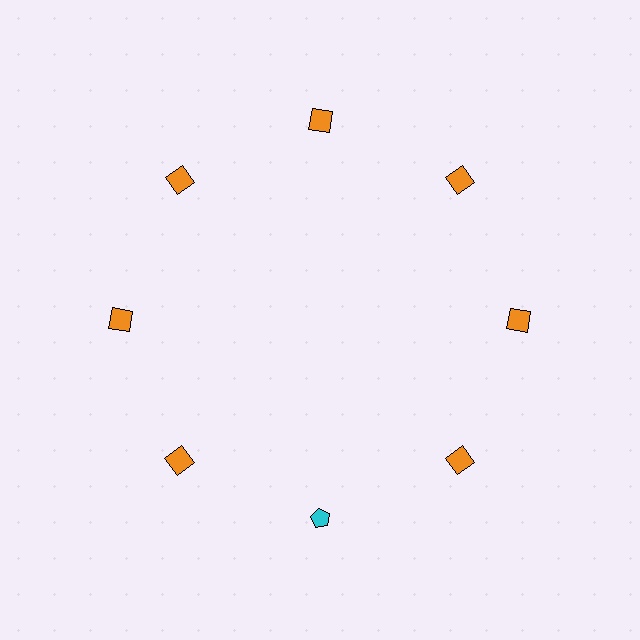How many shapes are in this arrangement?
There are 8 shapes arranged in a ring pattern.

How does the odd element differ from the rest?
It differs in both color (cyan instead of orange) and shape (pentagon instead of square).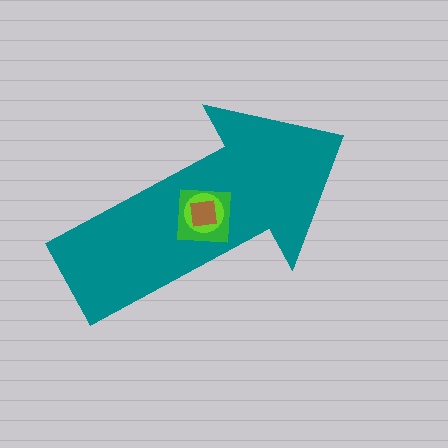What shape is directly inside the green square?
The lime circle.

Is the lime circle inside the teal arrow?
Yes.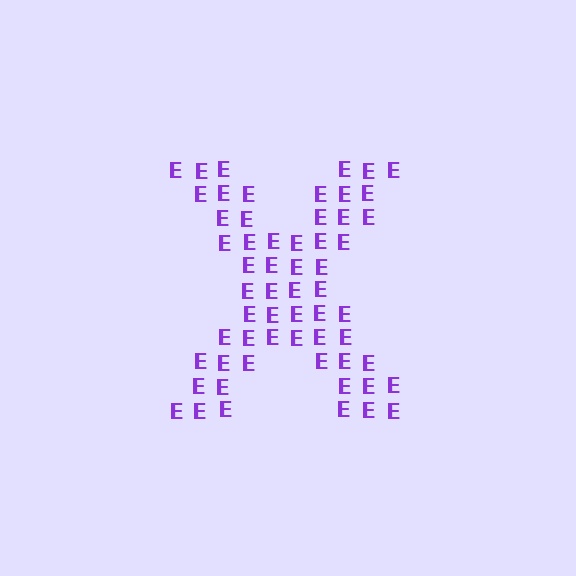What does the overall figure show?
The overall figure shows the letter X.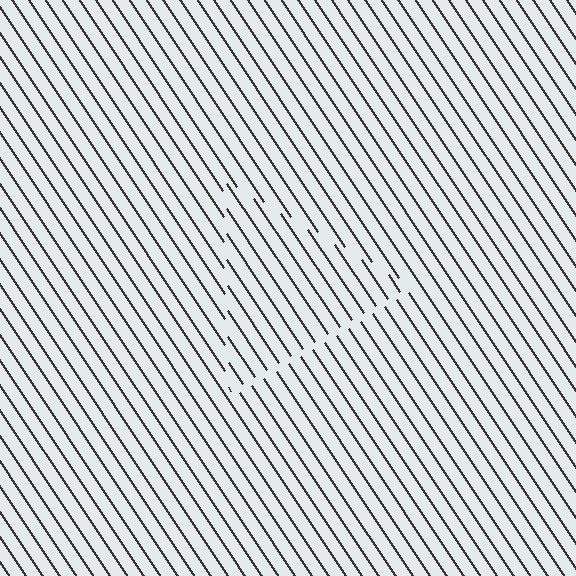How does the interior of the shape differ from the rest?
The interior of the shape contains the same grating, shifted by half a period — the contour is defined by the phase discontinuity where line-ends from the inner and outer gratings abut.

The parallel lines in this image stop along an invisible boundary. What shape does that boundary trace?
An illusory triangle. The interior of the shape contains the same grating, shifted by half a period — the contour is defined by the phase discontinuity where line-ends from the inner and outer gratings abut.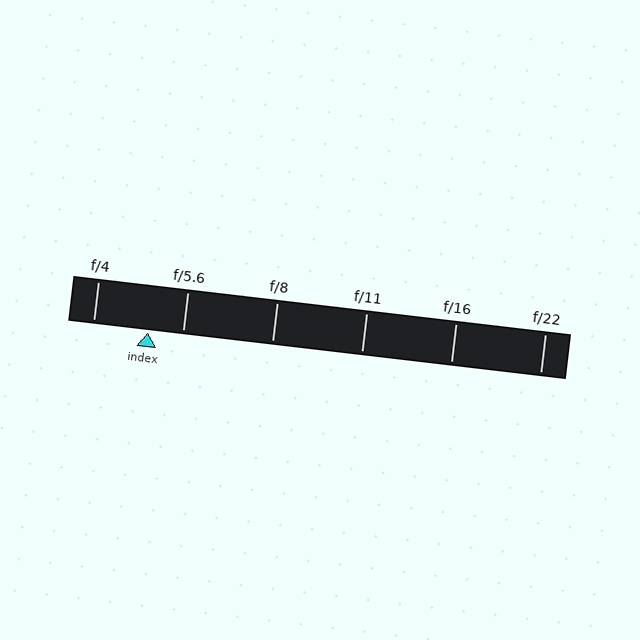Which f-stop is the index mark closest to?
The index mark is closest to f/5.6.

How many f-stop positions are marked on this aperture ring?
There are 6 f-stop positions marked.